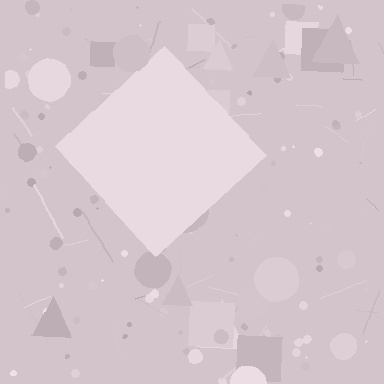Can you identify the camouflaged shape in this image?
The camouflaged shape is a diamond.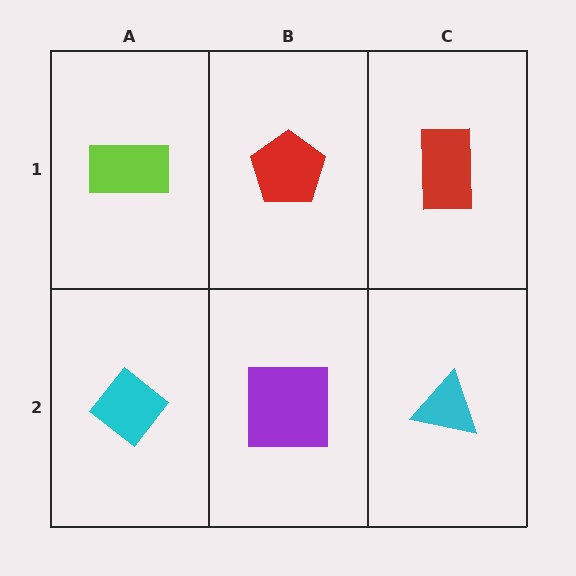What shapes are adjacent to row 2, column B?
A red pentagon (row 1, column B), a cyan diamond (row 2, column A), a cyan triangle (row 2, column C).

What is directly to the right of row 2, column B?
A cyan triangle.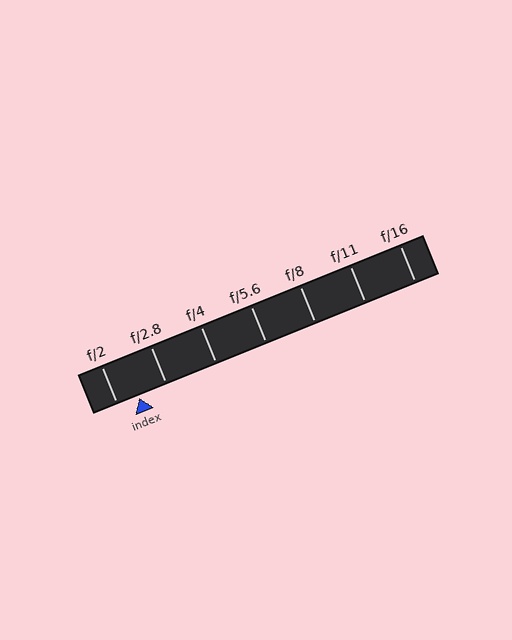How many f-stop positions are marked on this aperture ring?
There are 7 f-stop positions marked.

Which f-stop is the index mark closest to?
The index mark is closest to f/2.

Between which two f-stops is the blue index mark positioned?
The index mark is between f/2 and f/2.8.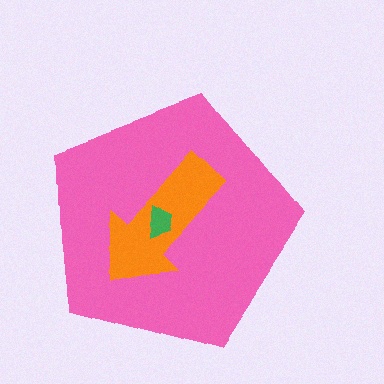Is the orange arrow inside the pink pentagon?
Yes.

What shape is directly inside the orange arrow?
The green trapezoid.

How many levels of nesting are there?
3.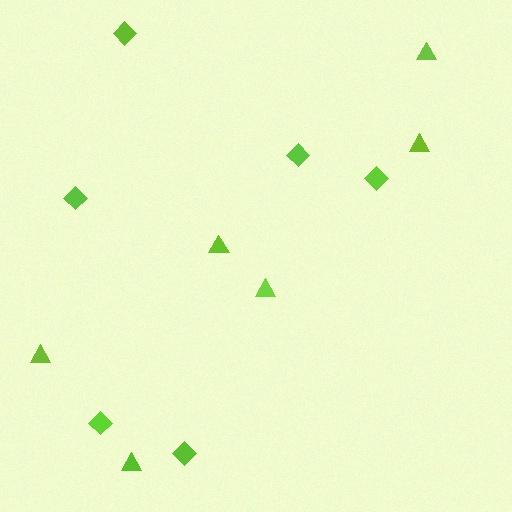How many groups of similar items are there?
There are 2 groups: one group of triangles (6) and one group of diamonds (6).